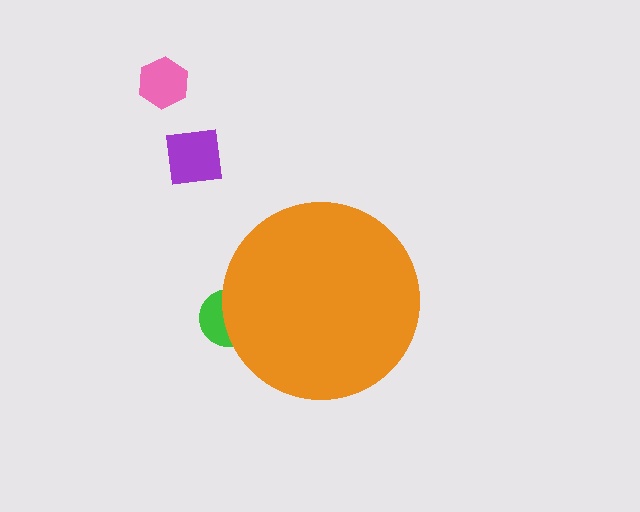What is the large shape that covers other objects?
An orange circle.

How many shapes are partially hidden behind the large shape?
1 shape is partially hidden.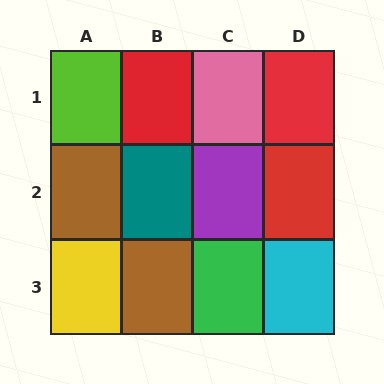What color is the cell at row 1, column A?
Lime.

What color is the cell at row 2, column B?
Teal.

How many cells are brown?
2 cells are brown.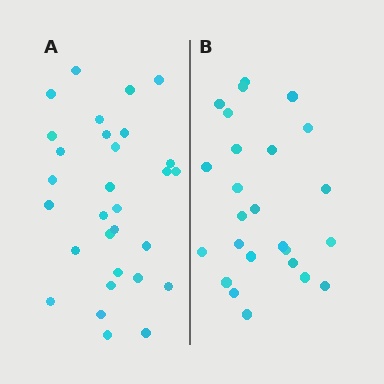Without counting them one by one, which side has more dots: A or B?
Region A (the left region) has more dots.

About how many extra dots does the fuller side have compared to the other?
Region A has about 5 more dots than region B.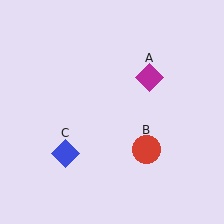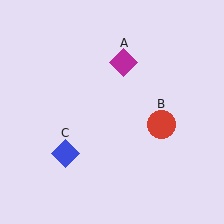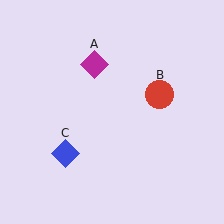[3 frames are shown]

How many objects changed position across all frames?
2 objects changed position: magenta diamond (object A), red circle (object B).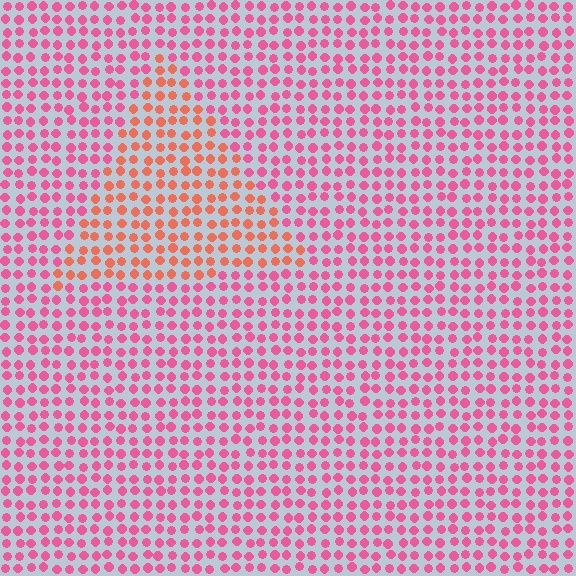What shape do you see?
I see a triangle.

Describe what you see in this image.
The image is filled with small pink elements in a uniform arrangement. A triangle-shaped region is visible where the elements are tinted to a slightly different hue, forming a subtle color boundary.